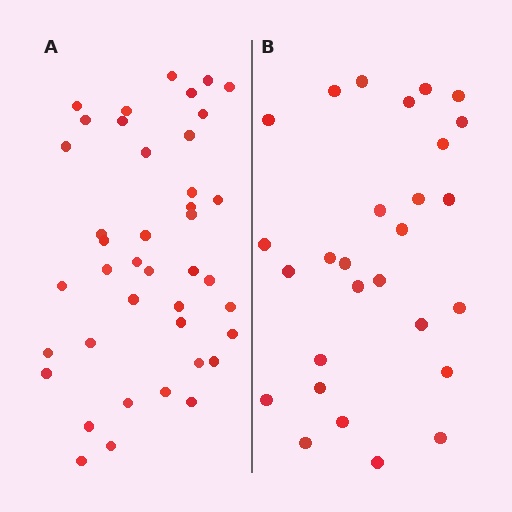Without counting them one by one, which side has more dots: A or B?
Region A (the left region) has more dots.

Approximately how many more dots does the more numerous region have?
Region A has approximately 15 more dots than region B.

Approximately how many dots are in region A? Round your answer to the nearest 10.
About 40 dots. (The exact count is 41, which rounds to 40.)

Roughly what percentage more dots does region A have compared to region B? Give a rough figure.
About 45% more.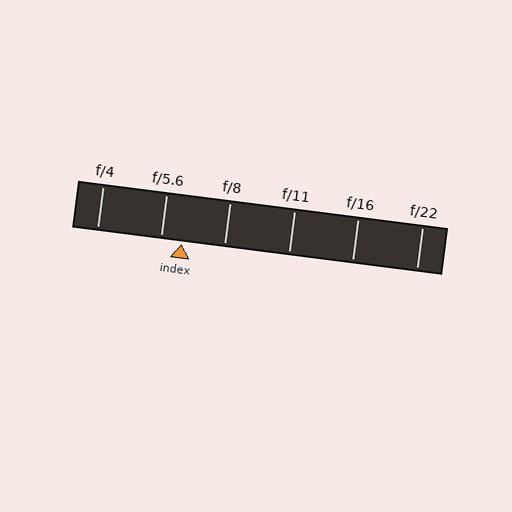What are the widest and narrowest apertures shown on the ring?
The widest aperture shown is f/4 and the narrowest is f/22.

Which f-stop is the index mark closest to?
The index mark is closest to f/5.6.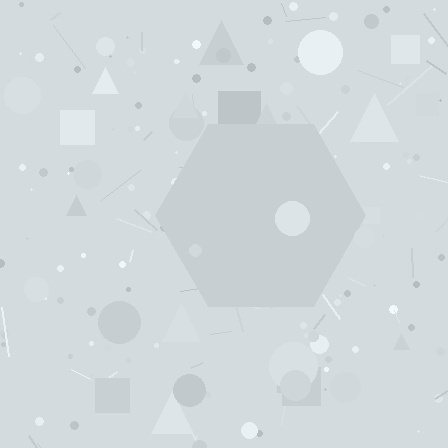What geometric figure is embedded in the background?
A hexagon is embedded in the background.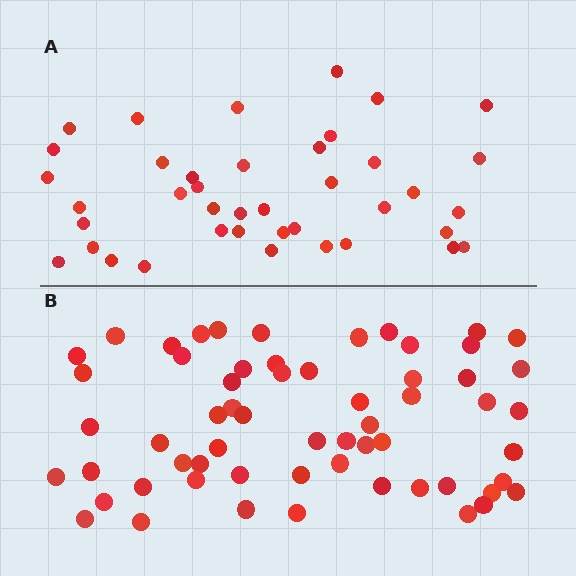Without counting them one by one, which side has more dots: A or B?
Region B (the bottom region) has more dots.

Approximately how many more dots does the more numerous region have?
Region B has approximately 20 more dots than region A.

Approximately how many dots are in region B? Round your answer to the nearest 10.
About 60 dots.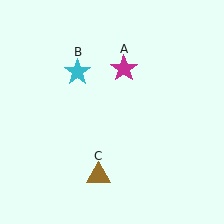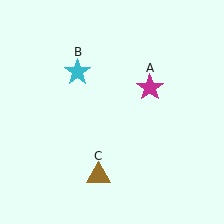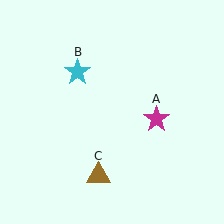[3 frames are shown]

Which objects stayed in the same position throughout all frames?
Cyan star (object B) and brown triangle (object C) remained stationary.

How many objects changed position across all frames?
1 object changed position: magenta star (object A).